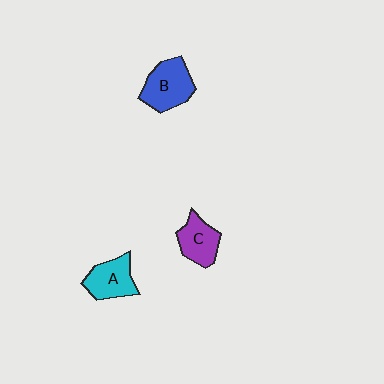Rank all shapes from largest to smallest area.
From largest to smallest: B (blue), A (cyan), C (purple).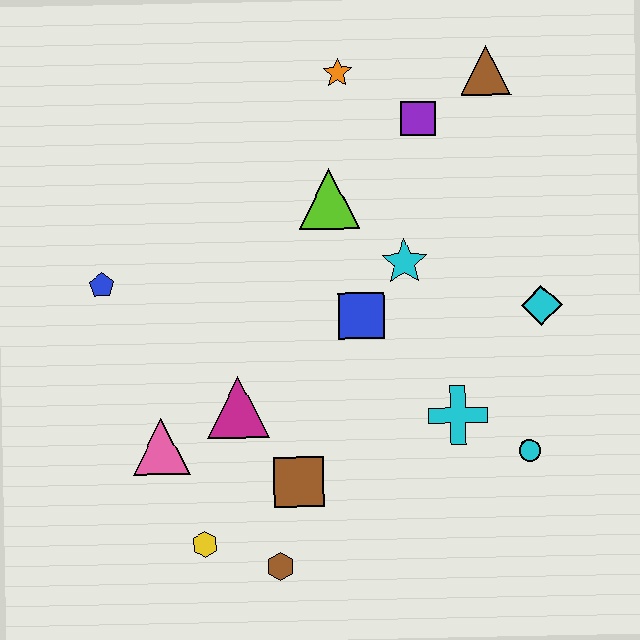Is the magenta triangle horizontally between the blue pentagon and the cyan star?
Yes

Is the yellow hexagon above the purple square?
No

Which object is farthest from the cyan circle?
The blue pentagon is farthest from the cyan circle.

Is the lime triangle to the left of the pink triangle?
No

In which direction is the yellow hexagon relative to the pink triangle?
The yellow hexagon is below the pink triangle.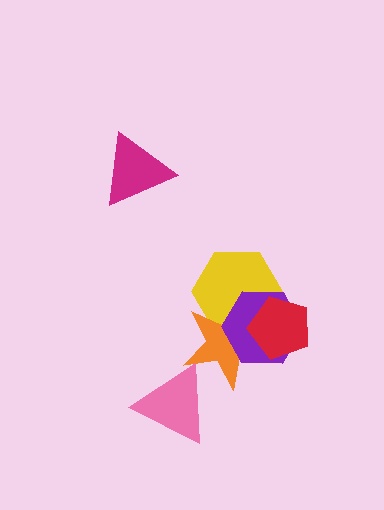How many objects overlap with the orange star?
4 objects overlap with the orange star.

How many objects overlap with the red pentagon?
3 objects overlap with the red pentagon.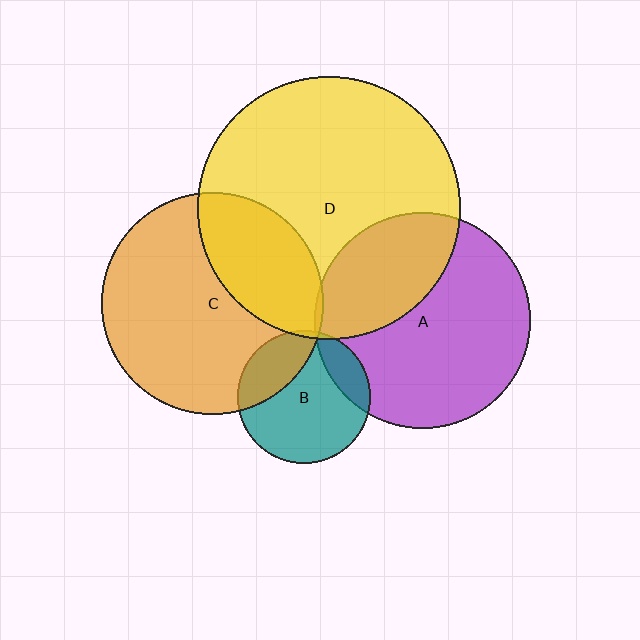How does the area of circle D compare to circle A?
Approximately 1.5 times.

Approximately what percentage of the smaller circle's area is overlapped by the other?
Approximately 5%.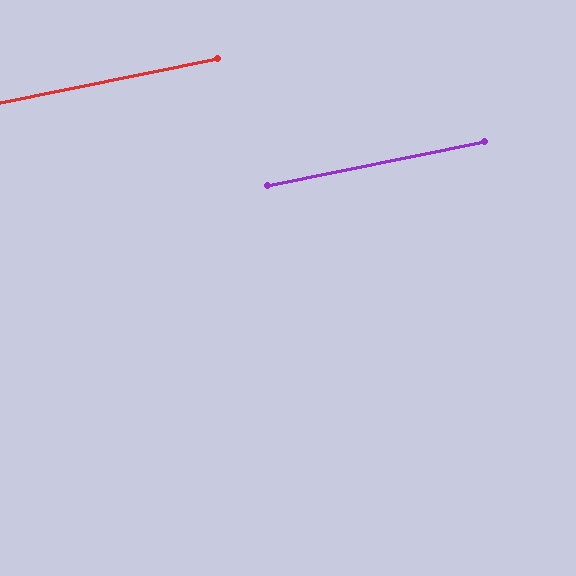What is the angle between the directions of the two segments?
Approximately 0 degrees.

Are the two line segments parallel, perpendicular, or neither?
Parallel — their directions differ by only 0.1°.